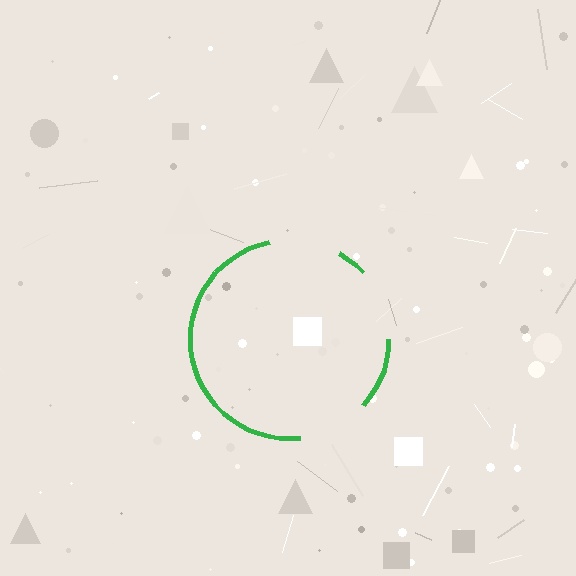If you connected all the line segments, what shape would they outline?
They would outline a circle.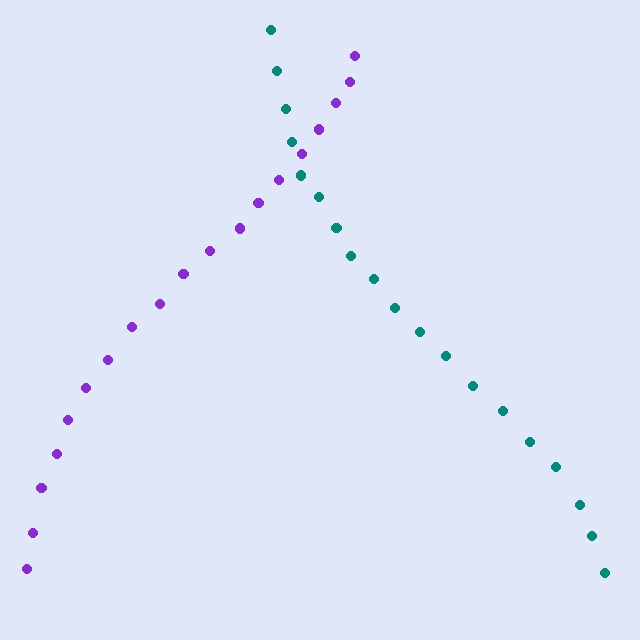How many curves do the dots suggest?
There are 2 distinct paths.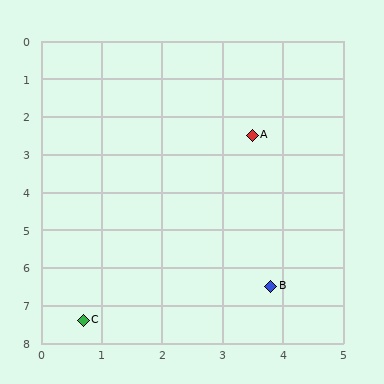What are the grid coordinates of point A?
Point A is at approximately (3.5, 2.5).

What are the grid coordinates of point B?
Point B is at approximately (3.8, 6.5).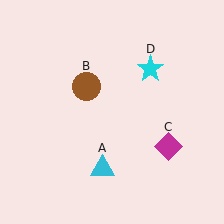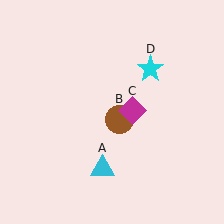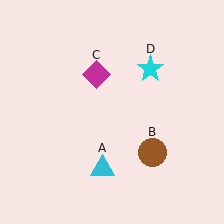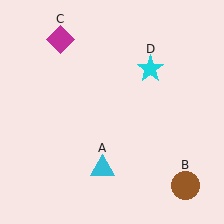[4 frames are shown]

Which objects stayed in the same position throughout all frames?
Cyan triangle (object A) and cyan star (object D) remained stationary.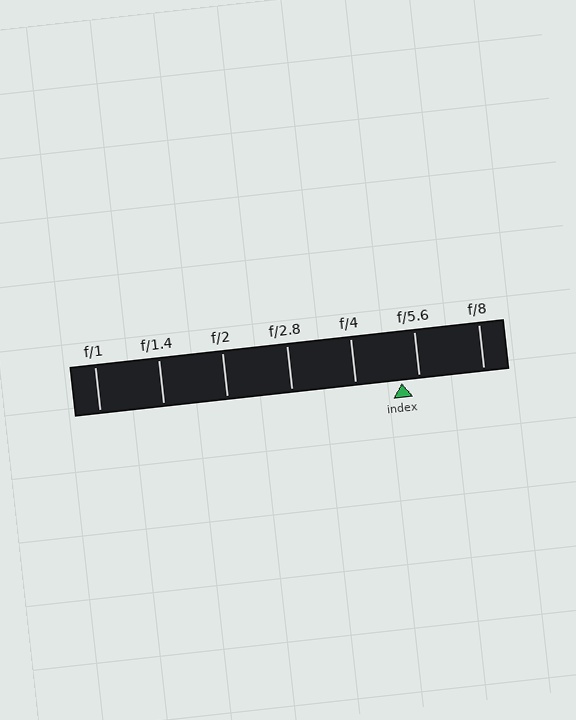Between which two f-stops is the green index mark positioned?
The index mark is between f/4 and f/5.6.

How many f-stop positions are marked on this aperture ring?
There are 7 f-stop positions marked.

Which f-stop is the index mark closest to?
The index mark is closest to f/5.6.